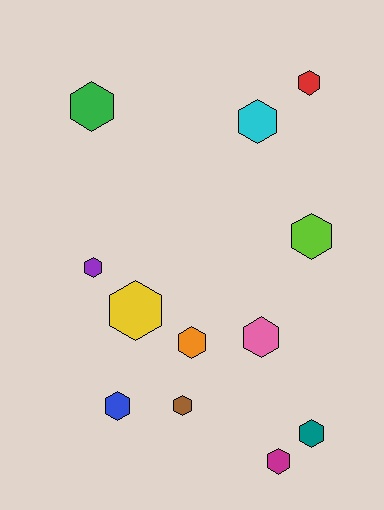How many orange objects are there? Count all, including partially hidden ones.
There is 1 orange object.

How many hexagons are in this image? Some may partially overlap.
There are 12 hexagons.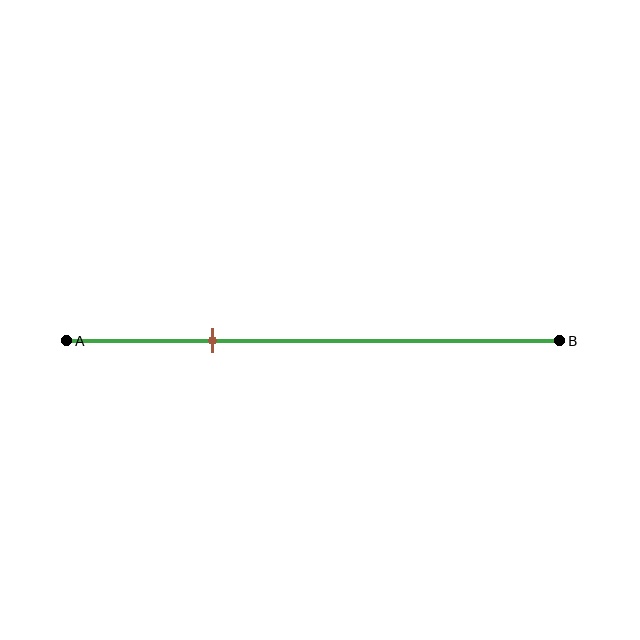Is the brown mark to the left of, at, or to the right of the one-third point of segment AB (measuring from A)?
The brown mark is to the left of the one-third point of segment AB.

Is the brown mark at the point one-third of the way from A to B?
No, the mark is at about 30% from A, not at the 33% one-third point.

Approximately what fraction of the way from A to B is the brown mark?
The brown mark is approximately 30% of the way from A to B.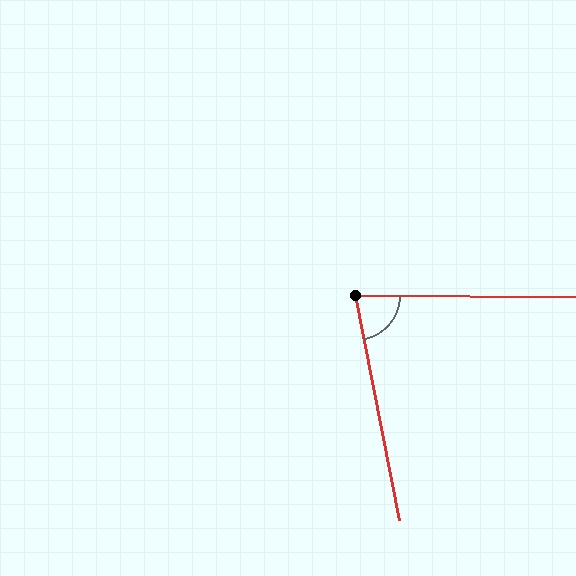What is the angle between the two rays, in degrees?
Approximately 78 degrees.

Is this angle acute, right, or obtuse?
It is acute.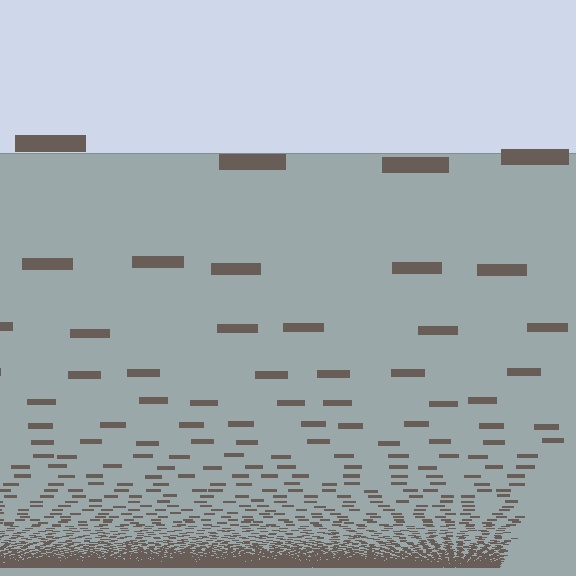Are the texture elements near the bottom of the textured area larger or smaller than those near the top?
Smaller. The gradient is inverted — elements near the bottom are smaller and denser.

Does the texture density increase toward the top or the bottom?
Density increases toward the bottom.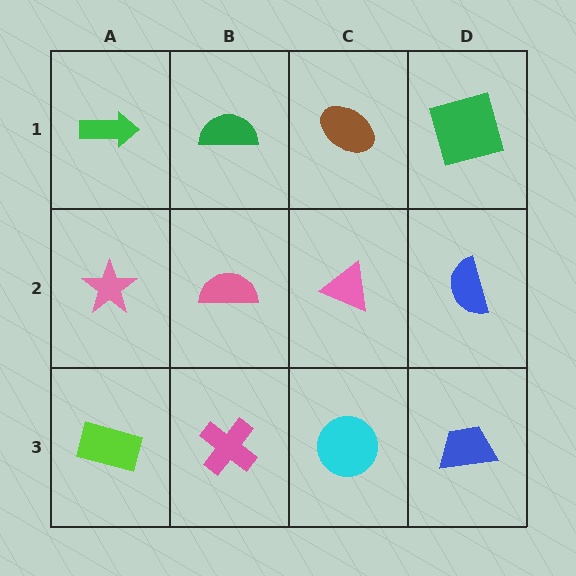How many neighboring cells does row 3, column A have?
2.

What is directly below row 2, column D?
A blue trapezoid.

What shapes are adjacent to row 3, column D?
A blue semicircle (row 2, column D), a cyan circle (row 3, column C).